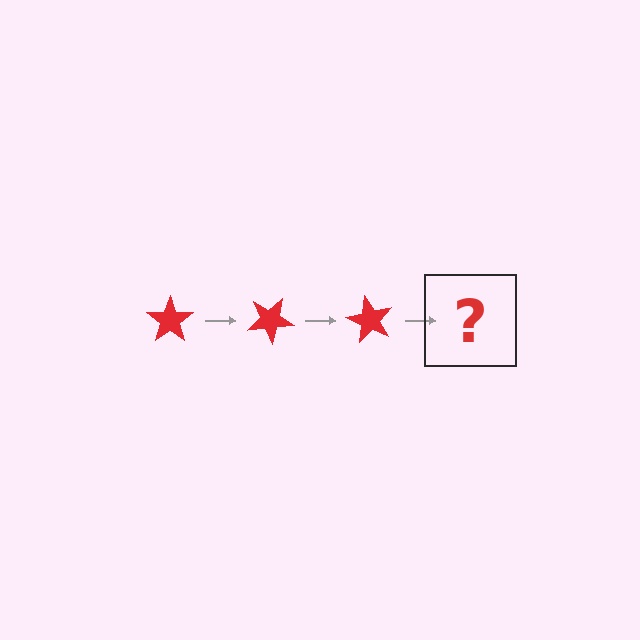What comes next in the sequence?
The next element should be a red star rotated 90 degrees.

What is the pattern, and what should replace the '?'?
The pattern is that the star rotates 30 degrees each step. The '?' should be a red star rotated 90 degrees.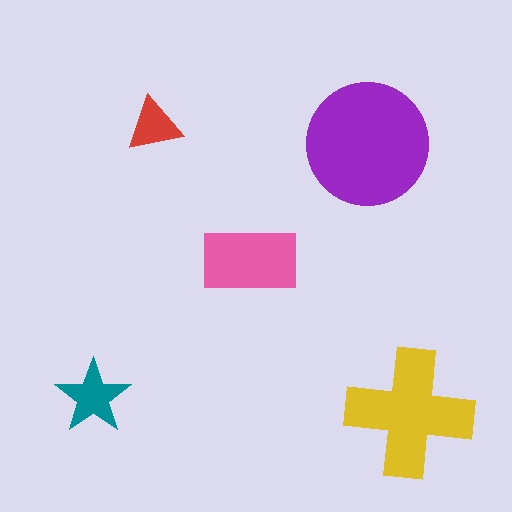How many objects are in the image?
There are 5 objects in the image.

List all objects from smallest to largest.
The red triangle, the teal star, the pink rectangle, the yellow cross, the purple circle.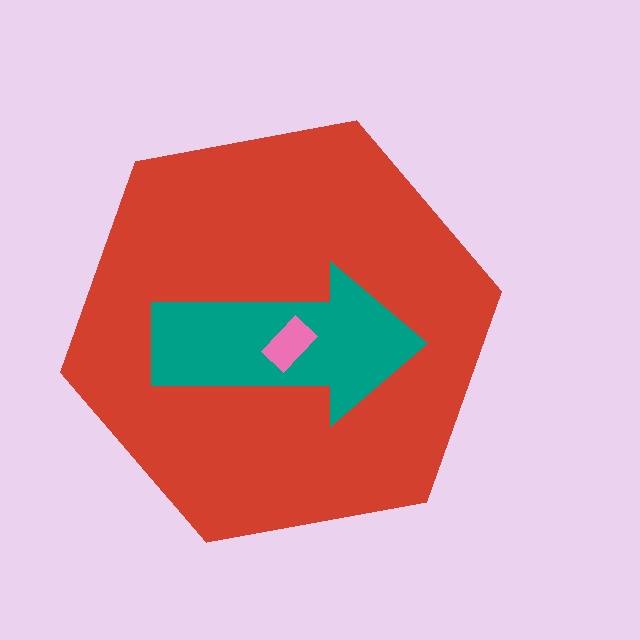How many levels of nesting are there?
3.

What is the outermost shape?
The red hexagon.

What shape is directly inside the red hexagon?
The teal arrow.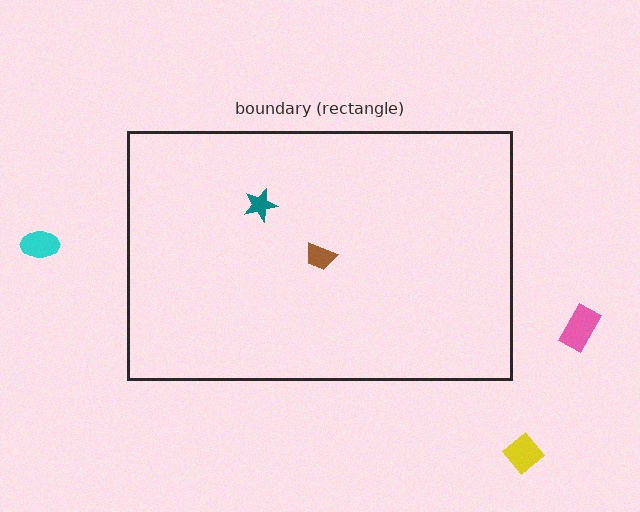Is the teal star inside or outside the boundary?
Inside.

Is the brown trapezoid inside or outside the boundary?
Inside.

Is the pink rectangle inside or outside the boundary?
Outside.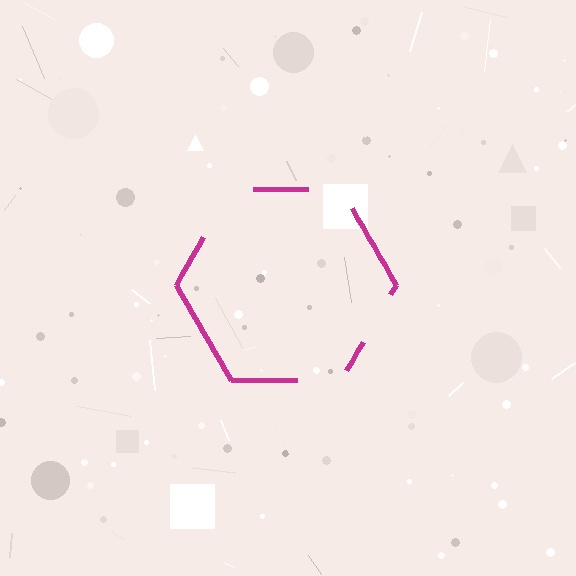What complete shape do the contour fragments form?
The contour fragments form a hexagon.